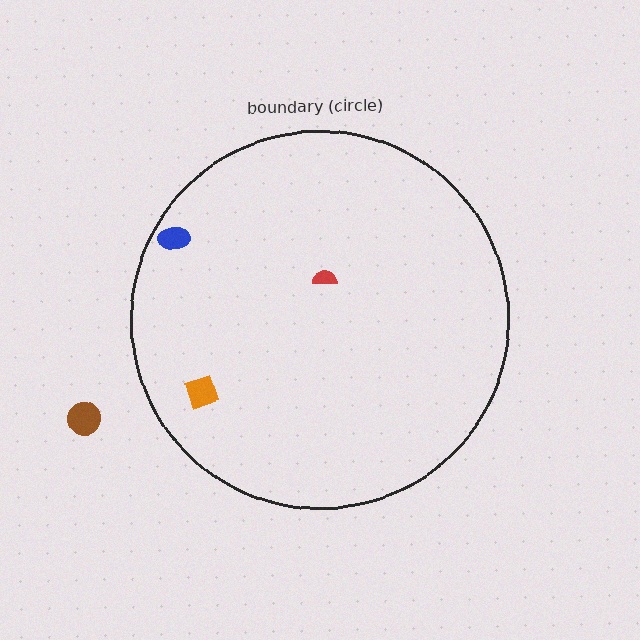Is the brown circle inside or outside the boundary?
Outside.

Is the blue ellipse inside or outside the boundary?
Inside.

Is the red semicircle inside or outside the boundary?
Inside.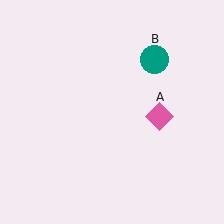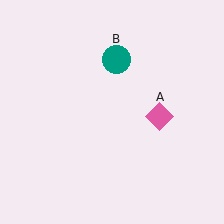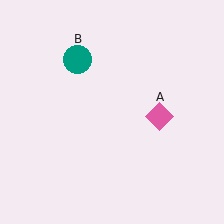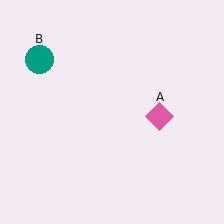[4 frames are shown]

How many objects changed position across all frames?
1 object changed position: teal circle (object B).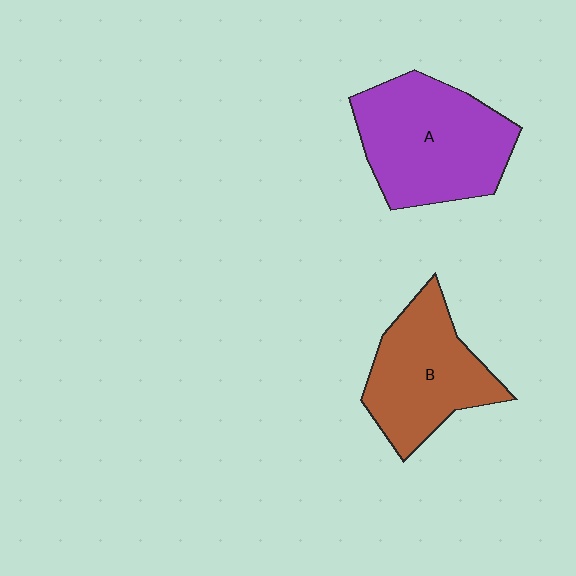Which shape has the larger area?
Shape A (purple).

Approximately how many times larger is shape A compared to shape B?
Approximately 1.2 times.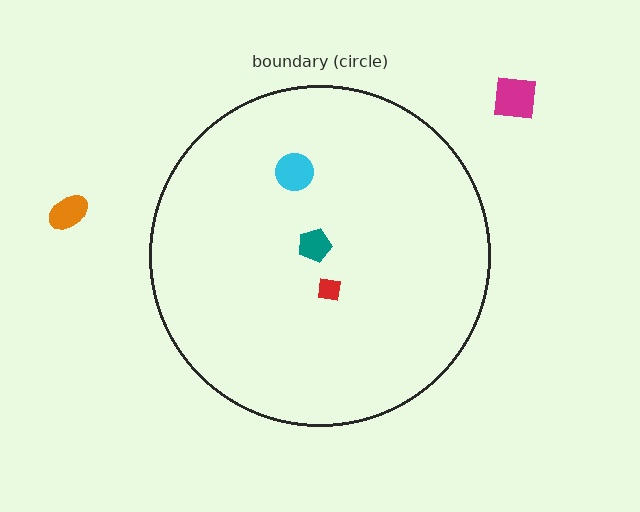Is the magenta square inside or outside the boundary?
Outside.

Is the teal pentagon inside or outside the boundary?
Inside.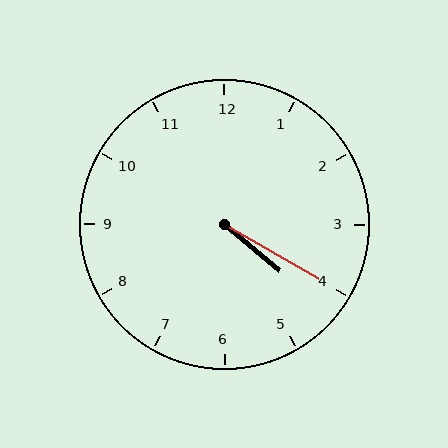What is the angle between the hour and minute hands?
Approximately 10 degrees.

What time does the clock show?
4:20.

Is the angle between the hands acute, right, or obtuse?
It is acute.